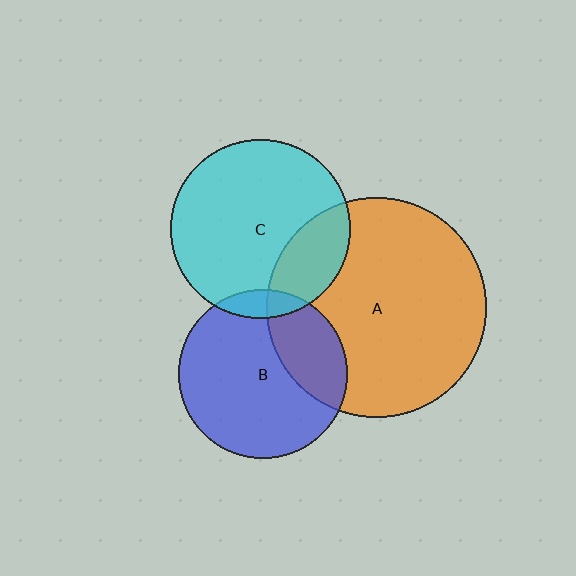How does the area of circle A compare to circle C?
Approximately 1.5 times.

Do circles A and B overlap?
Yes.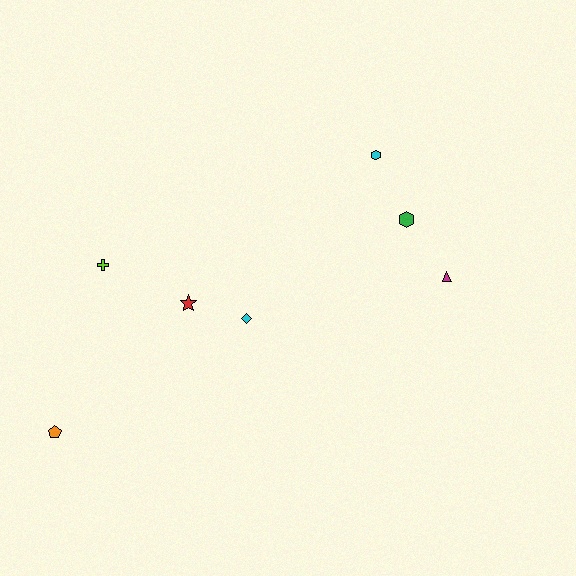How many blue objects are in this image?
There are no blue objects.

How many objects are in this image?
There are 7 objects.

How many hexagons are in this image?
There are 2 hexagons.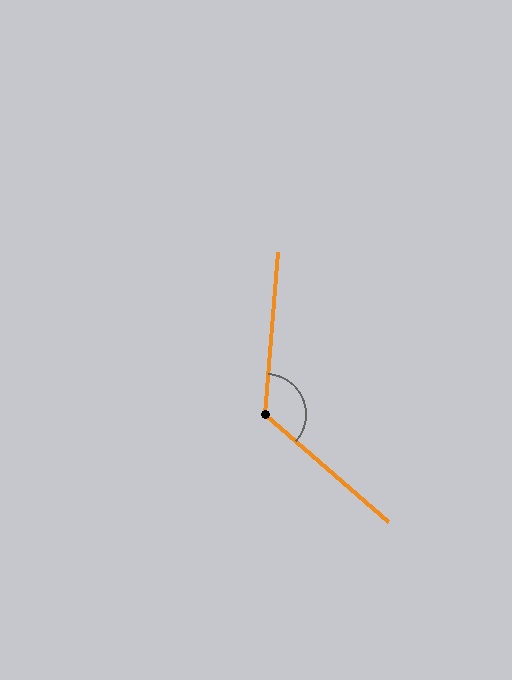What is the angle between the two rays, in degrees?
Approximately 127 degrees.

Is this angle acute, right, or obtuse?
It is obtuse.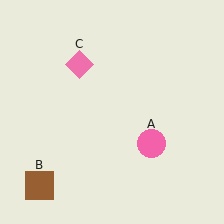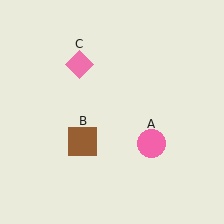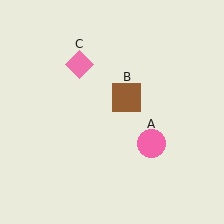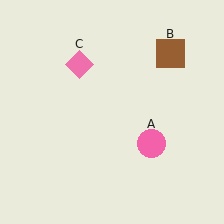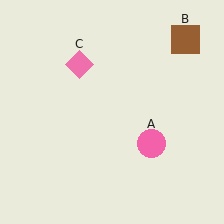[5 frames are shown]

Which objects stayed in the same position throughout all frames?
Pink circle (object A) and pink diamond (object C) remained stationary.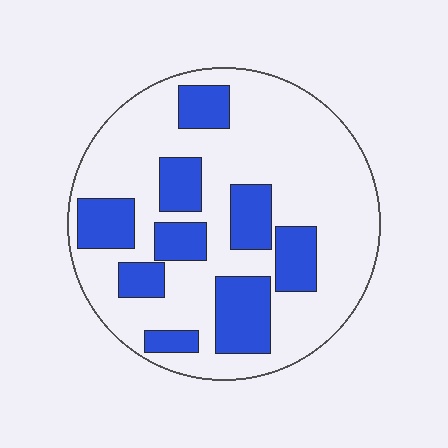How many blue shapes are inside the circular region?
9.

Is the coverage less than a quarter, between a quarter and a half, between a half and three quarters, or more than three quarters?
Between a quarter and a half.